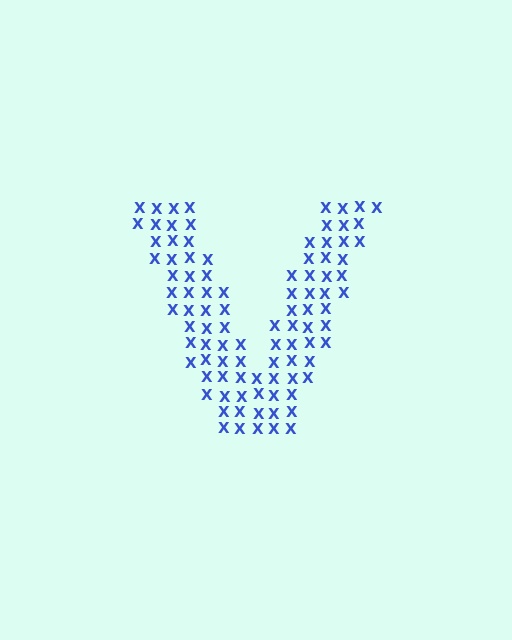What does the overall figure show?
The overall figure shows the letter V.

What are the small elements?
The small elements are letter X's.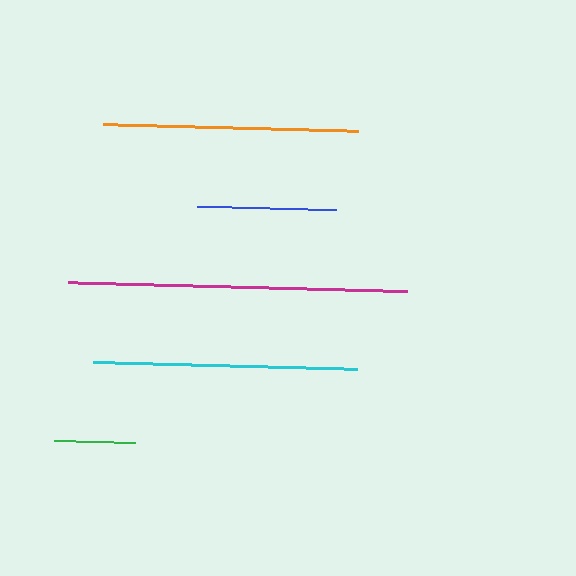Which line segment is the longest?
The magenta line is the longest at approximately 339 pixels.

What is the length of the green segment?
The green segment is approximately 82 pixels long.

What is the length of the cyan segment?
The cyan segment is approximately 264 pixels long.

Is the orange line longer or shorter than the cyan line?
The cyan line is longer than the orange line.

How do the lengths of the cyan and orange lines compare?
The cyan and orange lines are approximately the same length.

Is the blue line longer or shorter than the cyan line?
The cyan line is longer than the blue line.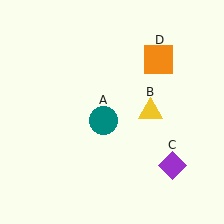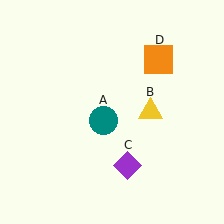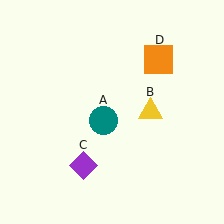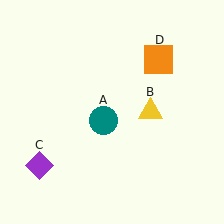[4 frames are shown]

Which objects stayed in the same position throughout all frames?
Teal circle (object A) and yellow triangle (object B) and orange square (object D) remained stationary.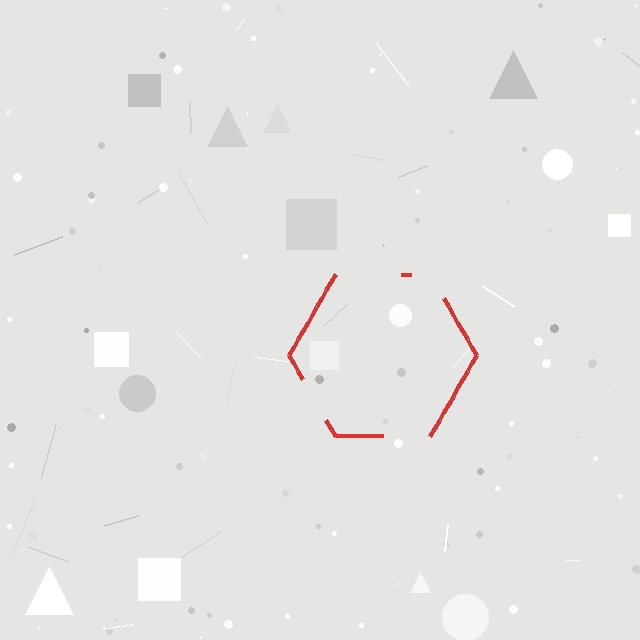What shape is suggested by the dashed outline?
The dashed outline suggests a hexagon.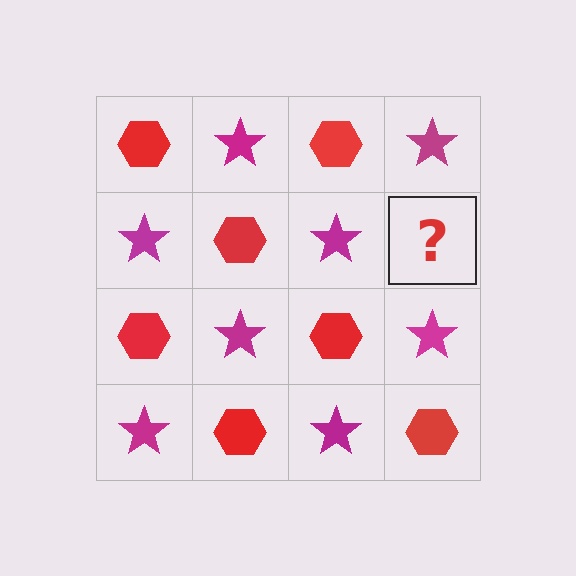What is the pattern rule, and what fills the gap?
The rule is that it alternates red hexagon and magenta star in a checkerboard pattern. The gap should be filled with a red hexagon.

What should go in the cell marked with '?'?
The missing cell should contain a red hexagon.